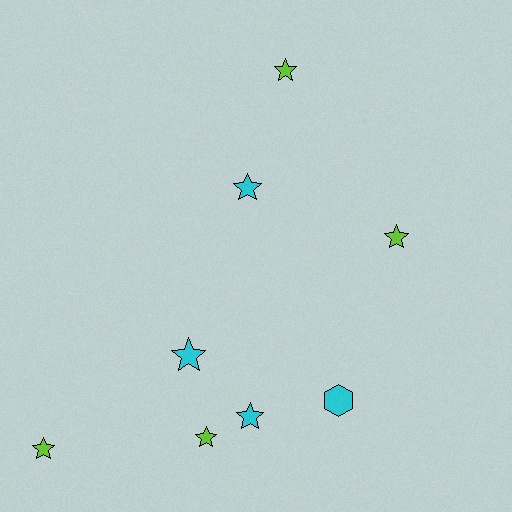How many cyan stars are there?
There are 3 cyan stars.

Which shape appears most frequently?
Star, with 7 objects.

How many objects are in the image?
There are 8 objects.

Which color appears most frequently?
Cyan, with 4 objects.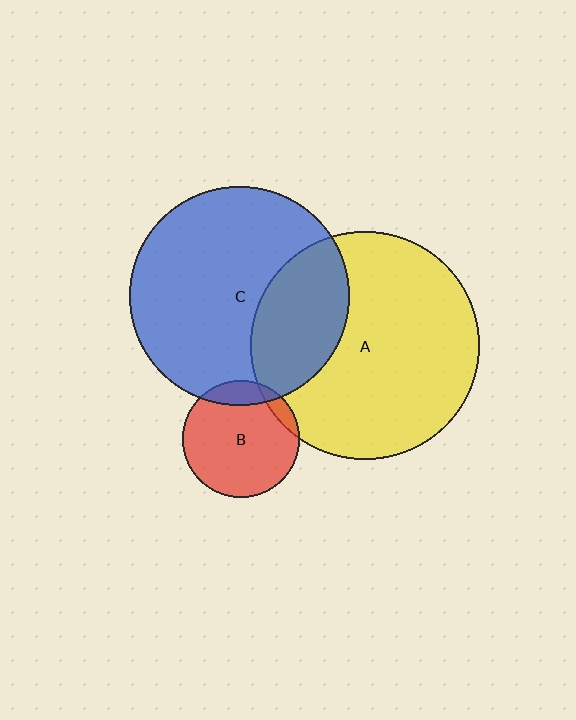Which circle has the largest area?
Circle A (yellow).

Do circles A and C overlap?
Yes.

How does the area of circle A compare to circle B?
Approximately 3.8 times.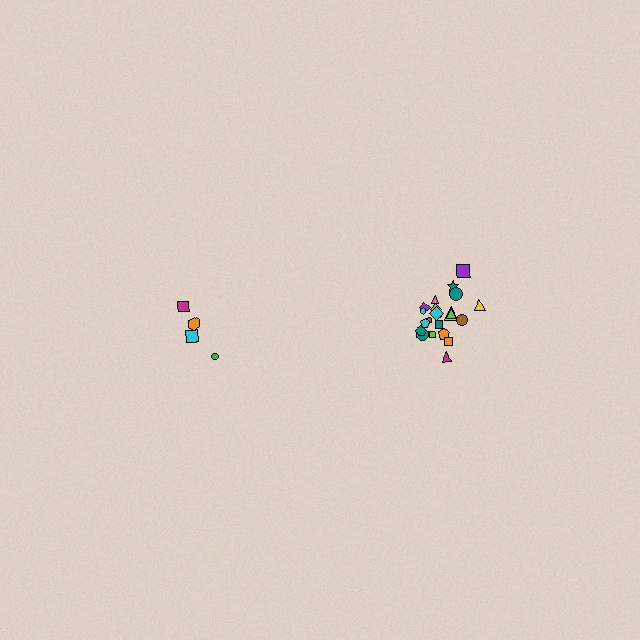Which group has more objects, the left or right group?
The right group.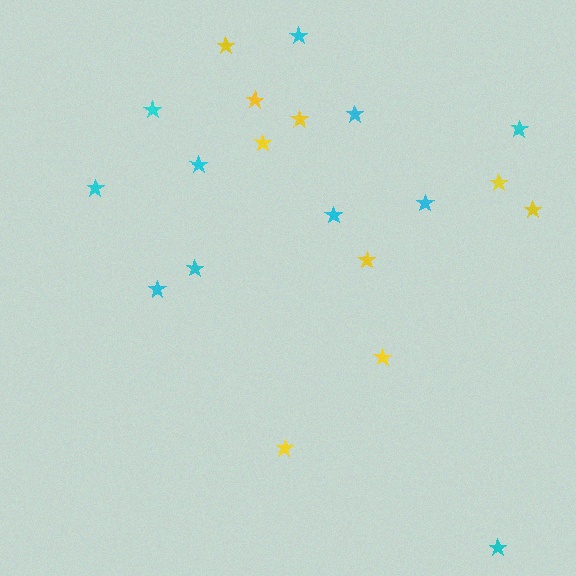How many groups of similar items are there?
There are 2 groups: one group of yellow stars (9) and one group of cyan stars (11).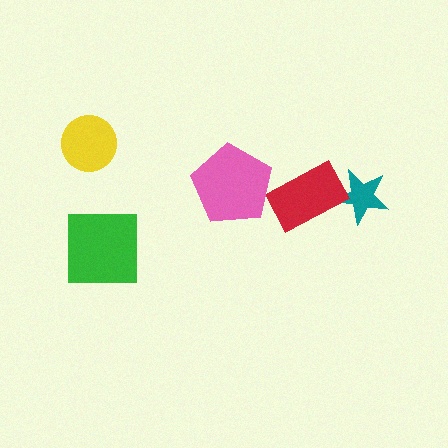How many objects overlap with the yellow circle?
0 objects overlap with the yellow circle.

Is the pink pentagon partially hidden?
No, no other shape covers it.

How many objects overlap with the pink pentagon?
0 objects overlap with the pink pentagon.